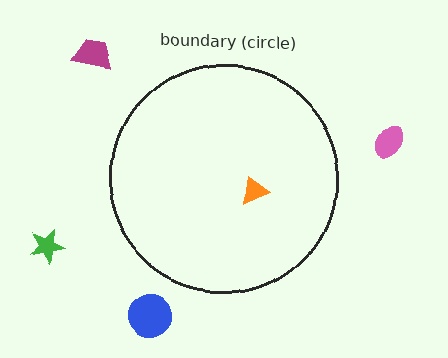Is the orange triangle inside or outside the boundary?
Inside.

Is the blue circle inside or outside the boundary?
Outside.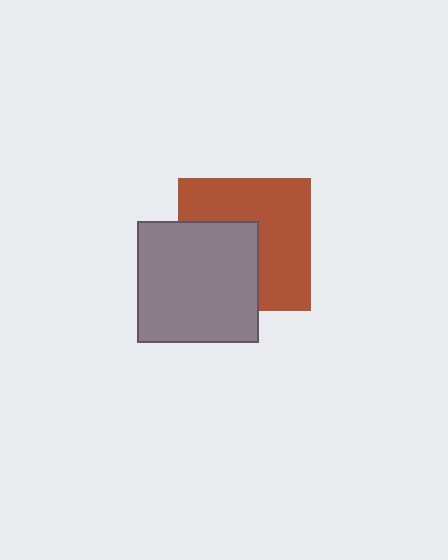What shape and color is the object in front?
The object in front is a gray square.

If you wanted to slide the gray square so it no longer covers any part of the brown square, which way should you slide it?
Slide it toward the lower-left — that is the most direct way to separate the two shapes.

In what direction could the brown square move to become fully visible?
The brown square could move toward the upper-right. That would shift it out from behind the gray square entirely.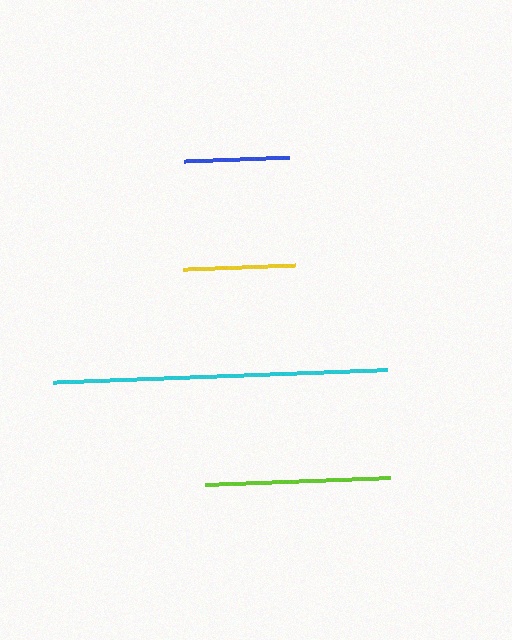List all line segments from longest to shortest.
From longest to shortest: cyan, lime, yellow, blue.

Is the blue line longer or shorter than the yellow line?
The yellow line is longer than the blue line.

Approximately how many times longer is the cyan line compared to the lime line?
The cyan line is approximately 1.8 times the length of the lime line.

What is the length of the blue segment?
The blue segment is approximately 105 pixels long.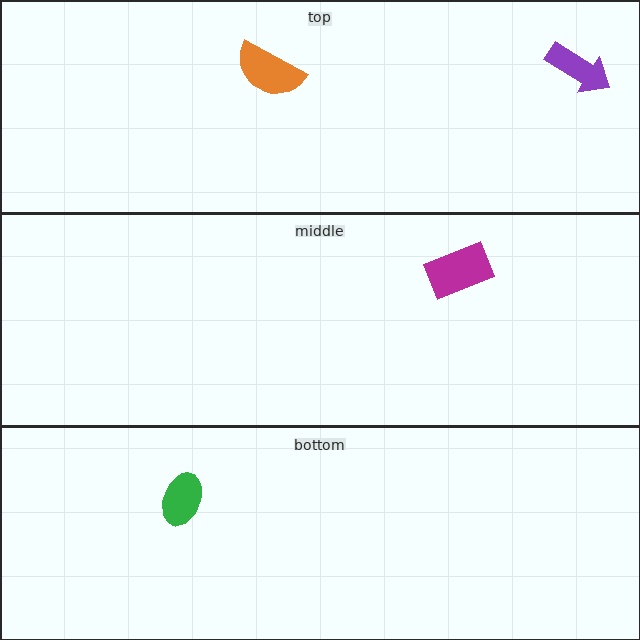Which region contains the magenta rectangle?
The middle region.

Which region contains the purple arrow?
The top region.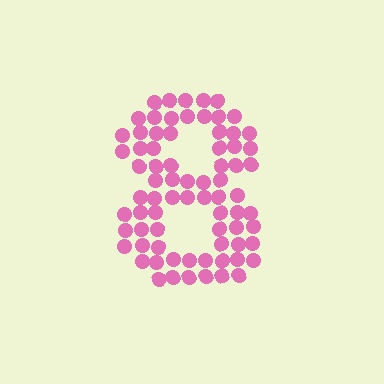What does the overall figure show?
The overall figure shows the digit 8.